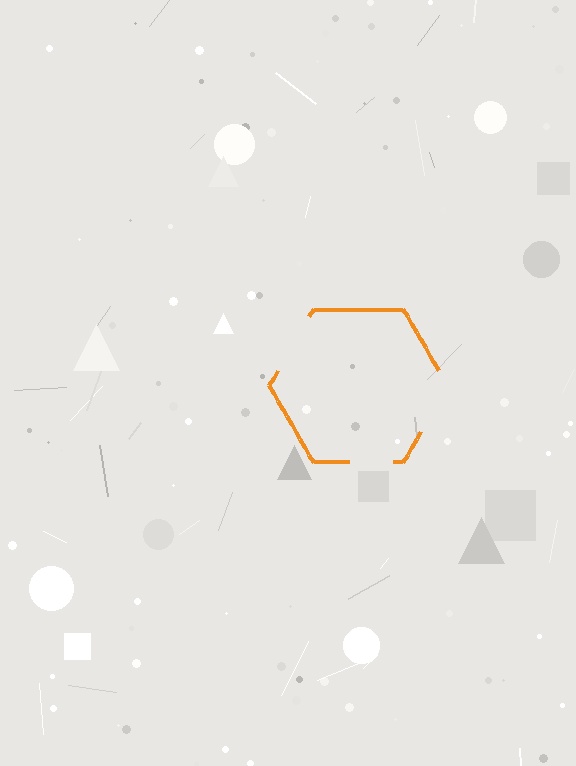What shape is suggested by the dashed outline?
The dashed outline suggests a hexagon.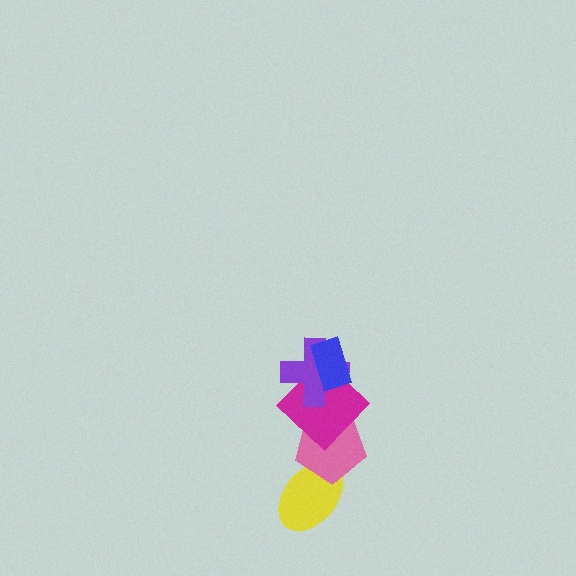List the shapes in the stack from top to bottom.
From top to bottom: the blue rectangle, the purple cross, the magenta diamond, the pink pentagon, the yellow ellipse.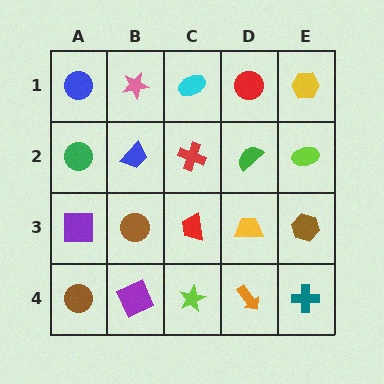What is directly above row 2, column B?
A pink star.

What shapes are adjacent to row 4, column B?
A brown circle (row 3, column B), a brown circle (row 4, column A), a lime star (row 4, column C).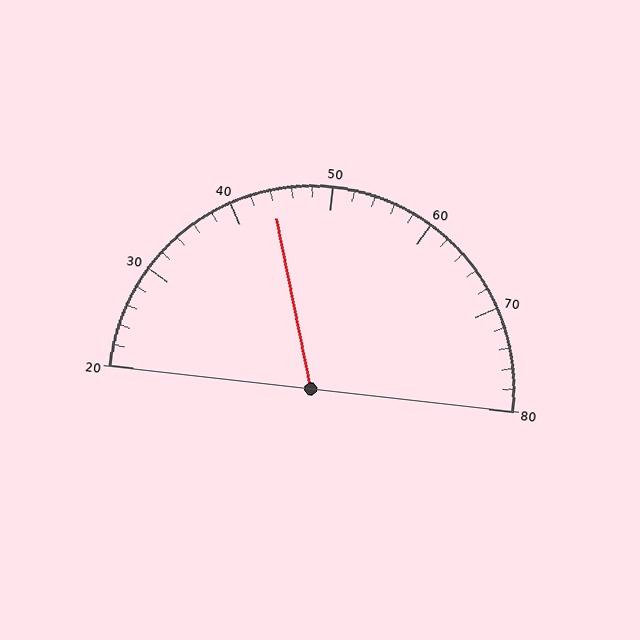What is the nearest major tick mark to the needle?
The nearest major tick mark is 40.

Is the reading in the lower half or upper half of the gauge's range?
The reading is in the lower half of the range (20 to 80).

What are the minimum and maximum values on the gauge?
The gauge ranges from 20 to 80.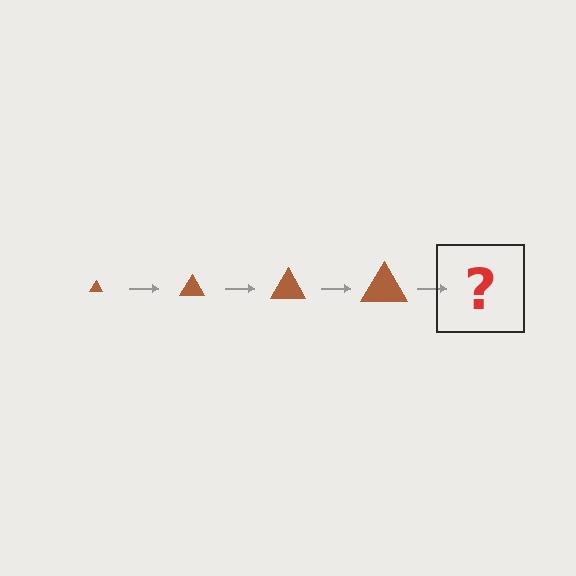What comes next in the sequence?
The next element should be a brown triangle, larger than the previous one.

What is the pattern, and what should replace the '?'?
The pattern is that the triangle gets progressively larger each step. The '?' should be a brown triangle, larger than the previous one.